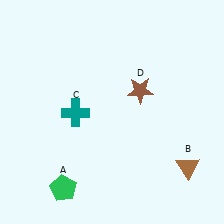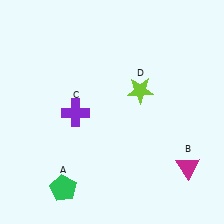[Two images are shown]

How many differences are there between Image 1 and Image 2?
There are 3 differences between the two images.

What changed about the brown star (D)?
In Image 1, D is brown. In Image 2, it changed to lime.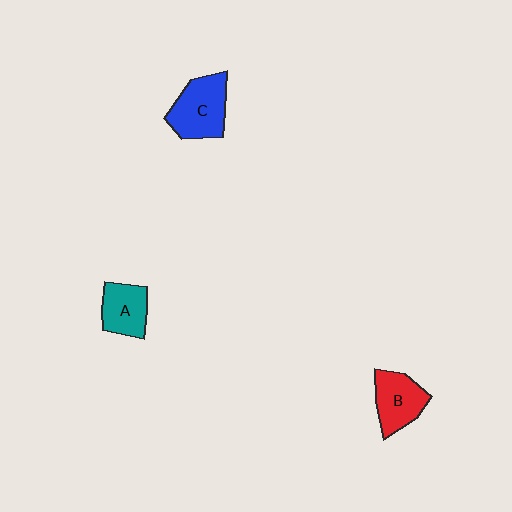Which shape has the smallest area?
Shape A (teal).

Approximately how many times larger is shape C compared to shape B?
Approximately 1.2 times.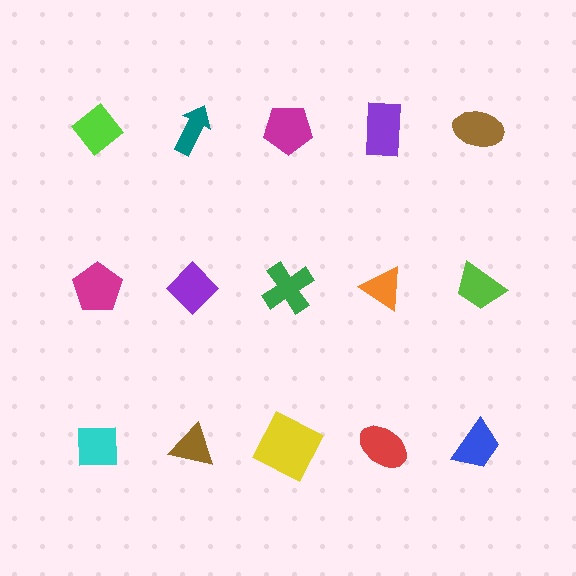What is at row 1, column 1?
A lime diamond.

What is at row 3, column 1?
A cyan square.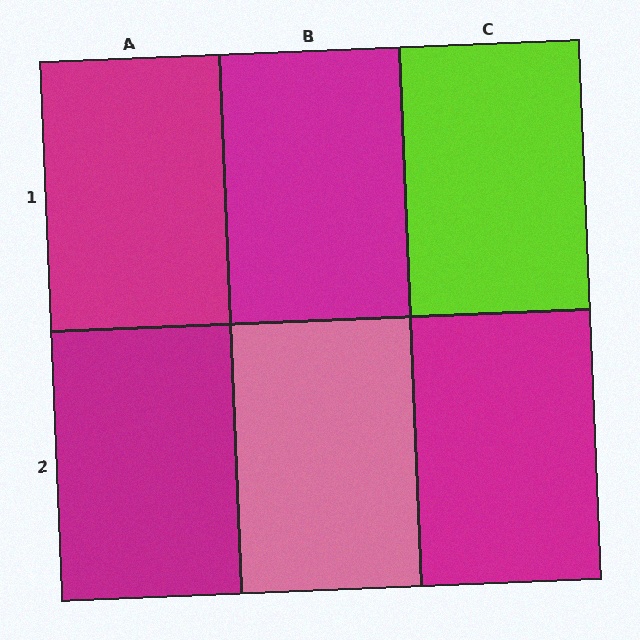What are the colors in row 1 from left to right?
Magenta, magenta, lime.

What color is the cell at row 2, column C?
Magenta.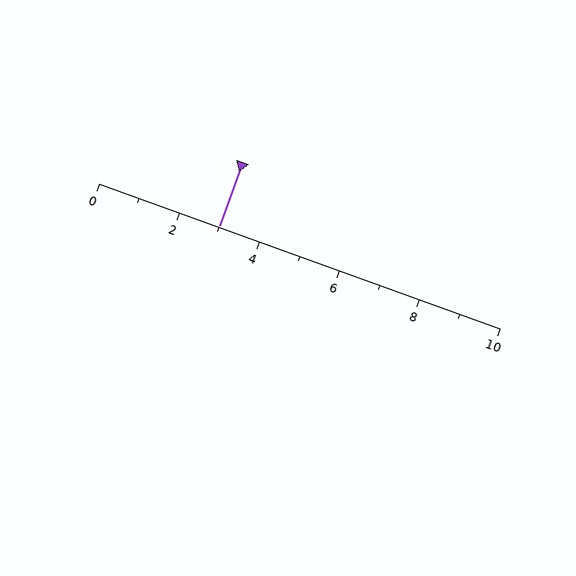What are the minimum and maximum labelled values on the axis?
The axis runs from 0 to 10.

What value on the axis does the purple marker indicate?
The marker indicates approximately 3.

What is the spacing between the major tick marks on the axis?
The major ticks are spaced 2 apart.